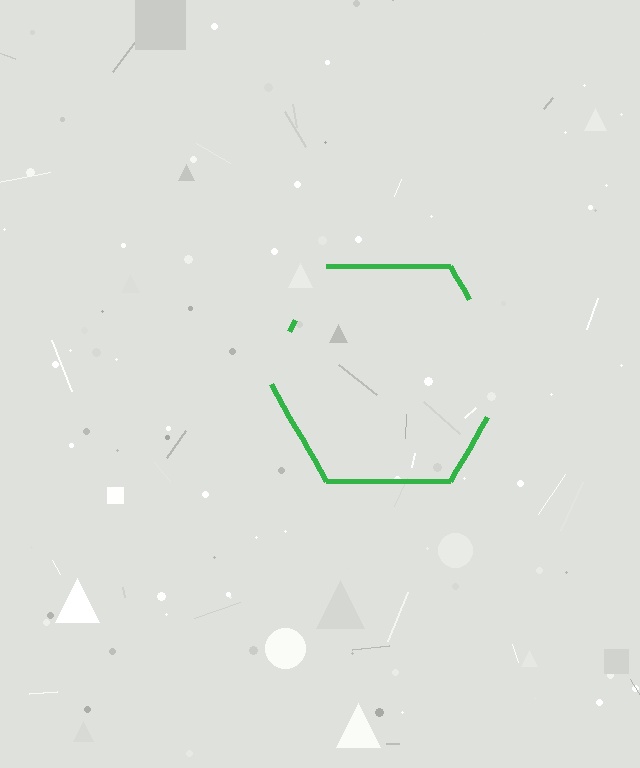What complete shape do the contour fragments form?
The contour fragments form a hexagon.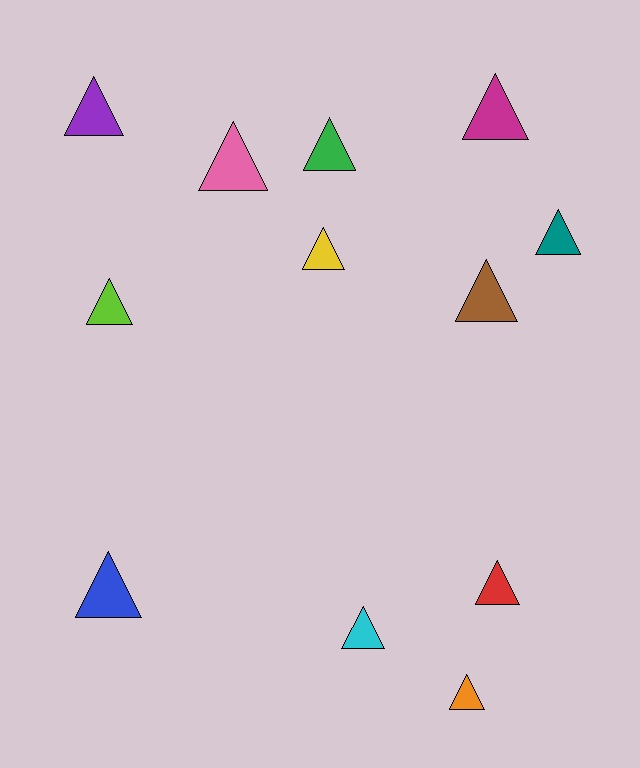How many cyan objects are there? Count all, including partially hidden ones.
There is 1 cyan object.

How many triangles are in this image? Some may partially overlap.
There are 12 triangles.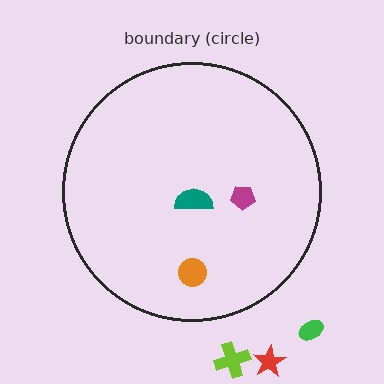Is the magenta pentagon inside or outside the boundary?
Inside.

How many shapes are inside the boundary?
3 inside, 3 outside.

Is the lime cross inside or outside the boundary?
Outside.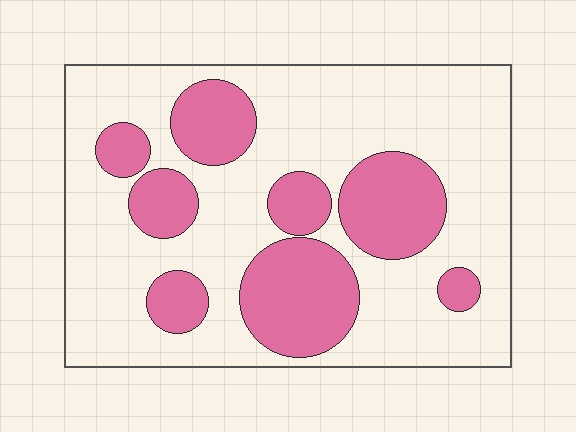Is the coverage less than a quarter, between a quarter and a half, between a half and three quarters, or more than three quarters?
Between a quarter and a half.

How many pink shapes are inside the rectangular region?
8.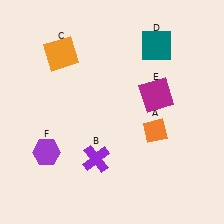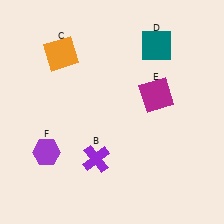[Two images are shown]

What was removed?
The orange diamond (A) was removed in Image 2.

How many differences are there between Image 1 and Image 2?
There is 1 difference between the two images.